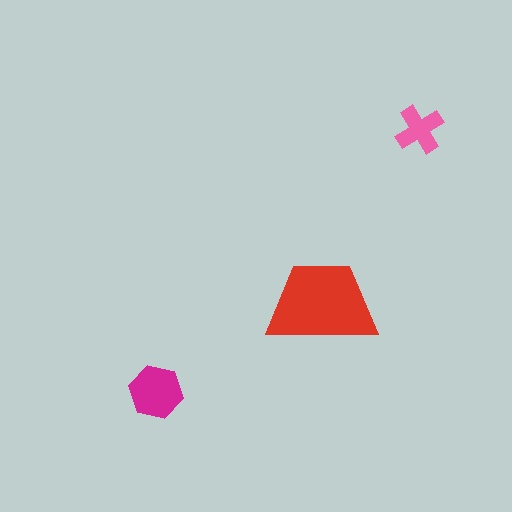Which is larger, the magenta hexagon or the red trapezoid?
The red trapezoid.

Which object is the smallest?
The pink cross.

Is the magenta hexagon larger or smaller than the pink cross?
Larger.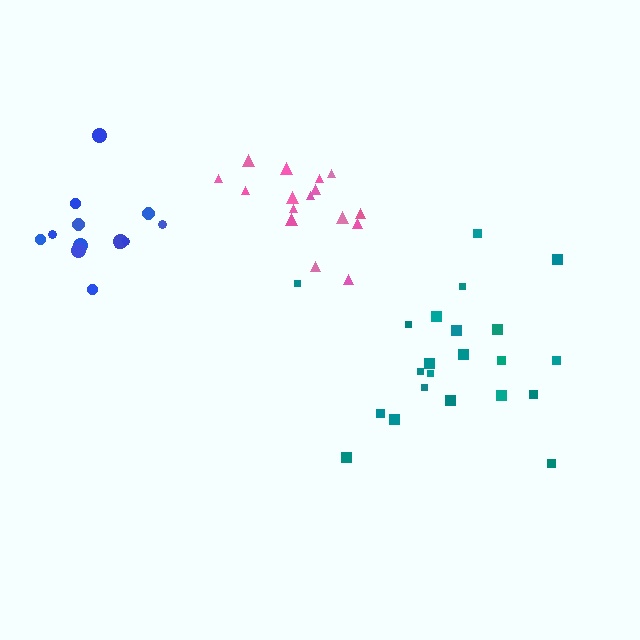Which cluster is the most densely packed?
Blue.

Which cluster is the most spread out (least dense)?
Teal.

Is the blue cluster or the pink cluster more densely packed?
Blue.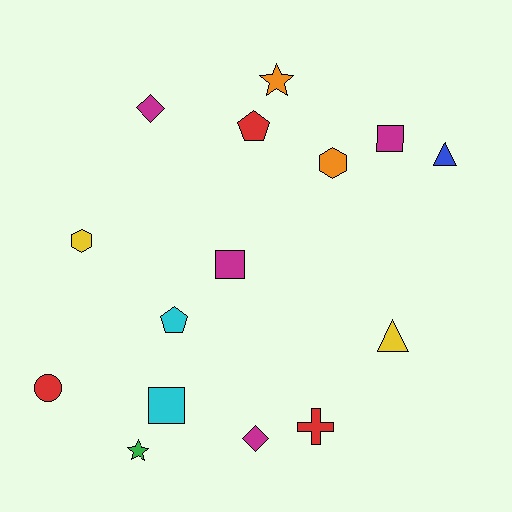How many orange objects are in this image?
There are 2 orange objects.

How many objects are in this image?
There are 15 objects.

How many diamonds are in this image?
There are 2 diamonds.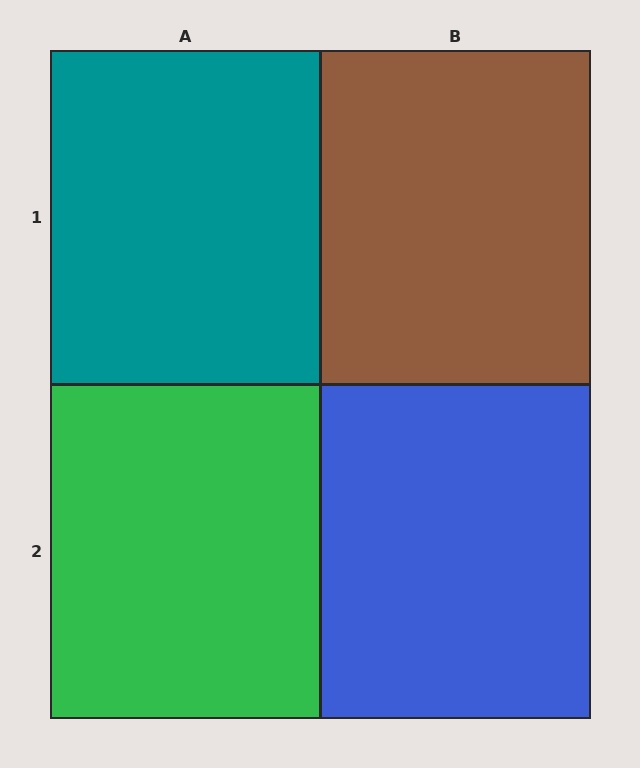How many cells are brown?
1 cell is brown.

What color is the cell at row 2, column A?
Green.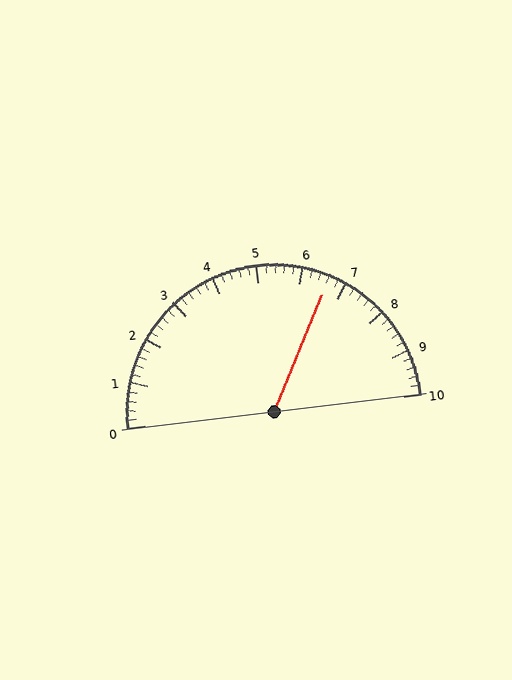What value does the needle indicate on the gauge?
The needle indicates approximately 6.6.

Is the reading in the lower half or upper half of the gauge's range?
The reading is in the upper half of the range (0 to 10).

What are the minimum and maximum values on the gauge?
The gauge ranges from 0 to 10.